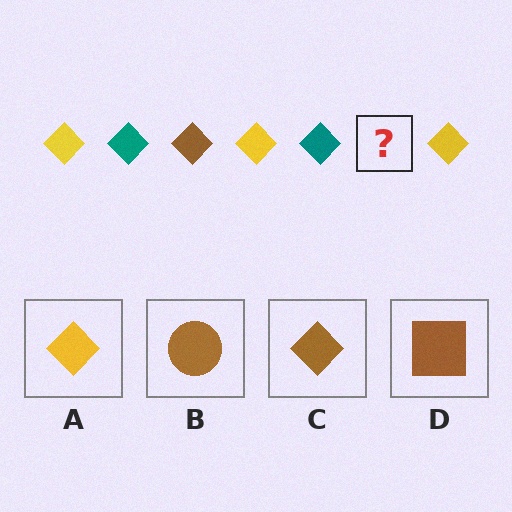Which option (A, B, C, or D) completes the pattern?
C.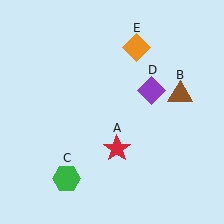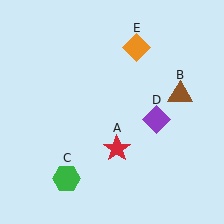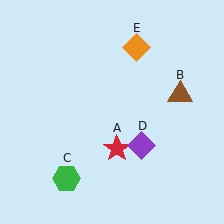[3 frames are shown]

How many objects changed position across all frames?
1 object changed position: purple diamond (object D).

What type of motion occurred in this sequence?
The purple diamond (object D) rotated clockwise around the center of the scene.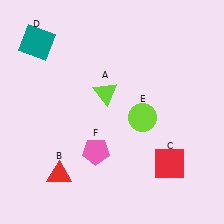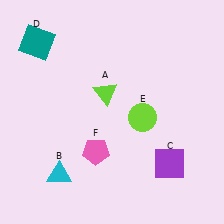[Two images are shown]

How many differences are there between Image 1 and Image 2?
There are 2 differences between the two images.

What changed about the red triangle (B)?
In Image 1, B is red. In Image 2, it changed to cyan.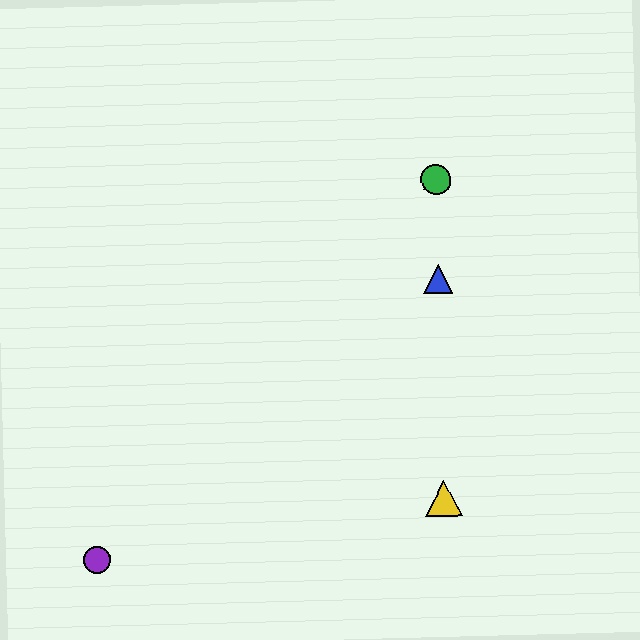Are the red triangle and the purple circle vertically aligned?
No, the red triangle is at x≈436 and the purple circle is at x≈97.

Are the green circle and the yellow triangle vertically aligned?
Yes, both are at x≈436.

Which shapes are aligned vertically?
The red triangle, the blue triangle, the green circle, the yellow triangle are aligned vertically.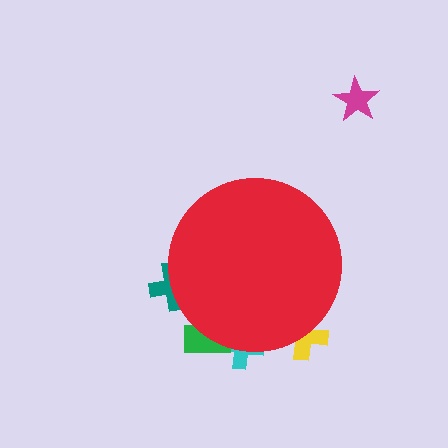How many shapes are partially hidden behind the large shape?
4 shapes are partially hidden.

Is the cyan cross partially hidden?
Yes, the cyan cross is partially hidden behind the red circle.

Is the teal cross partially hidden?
Yes, the teal cross is partially hidden behind the red circle.